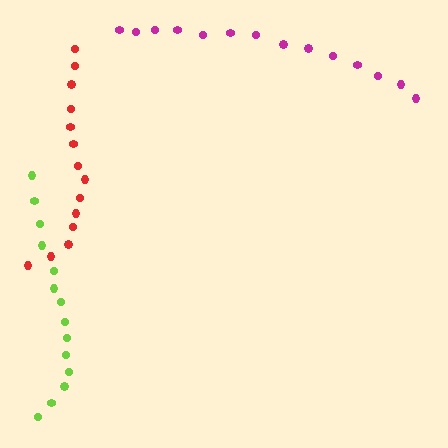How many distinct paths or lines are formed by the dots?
There are 3 distinct paths.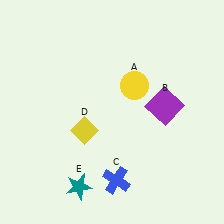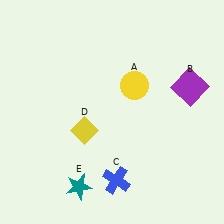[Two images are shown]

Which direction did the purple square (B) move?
The purple square (B) moved right.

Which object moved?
The purple square (B) moved right.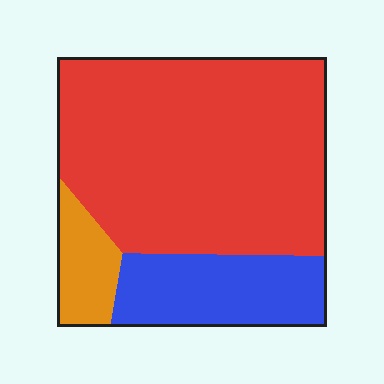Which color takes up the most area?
Red, at roughly 70%.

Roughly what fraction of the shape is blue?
Blue covers roughly 20% of the shape.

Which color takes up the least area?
Orange, at roughly 10%.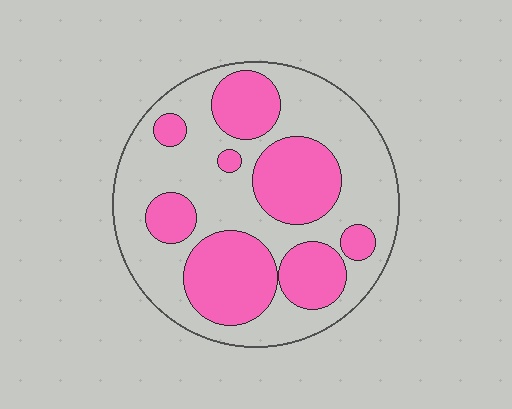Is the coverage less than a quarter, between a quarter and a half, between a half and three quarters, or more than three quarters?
Between a quarter and a half.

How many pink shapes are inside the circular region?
8.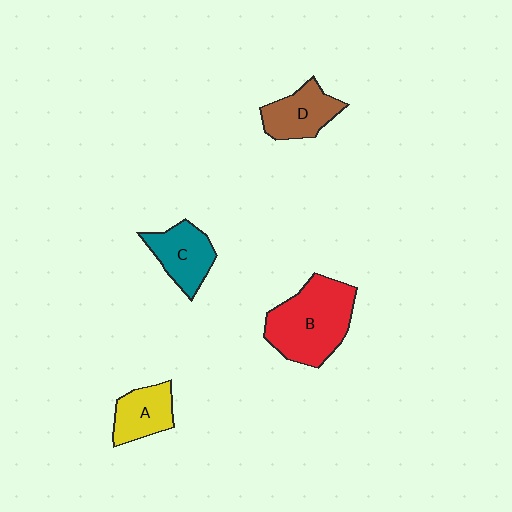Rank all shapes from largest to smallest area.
From largest to smallest: B (red), C (teal), D (brown), A (yellow).